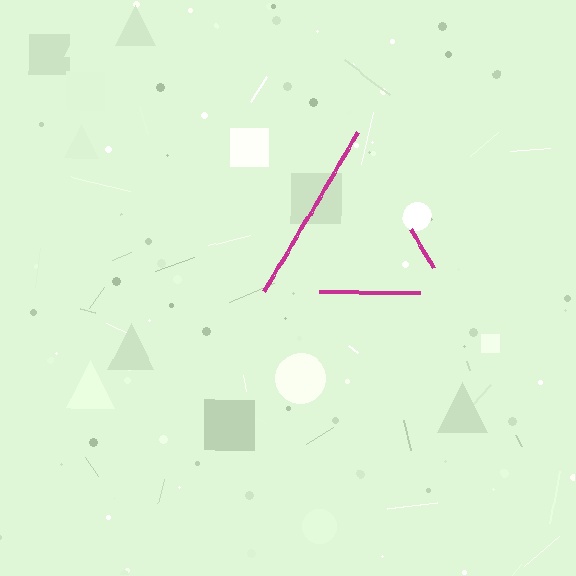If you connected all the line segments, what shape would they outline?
They would outline a triangle.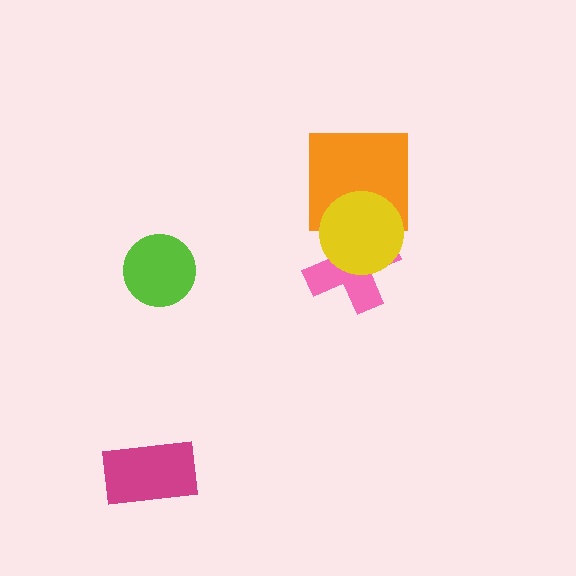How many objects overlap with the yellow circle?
2 objects overlap with the yellow circle.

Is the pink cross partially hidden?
Yes, it is partially covered by another shape.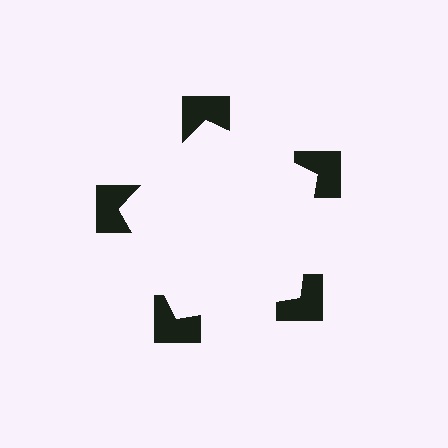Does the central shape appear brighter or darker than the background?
It typically appears slightly brighter than the background, even though no actual brightness change is drawn.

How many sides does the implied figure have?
5 sides.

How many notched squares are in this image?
There are 5 — one at each vertex of the illusory pentagon.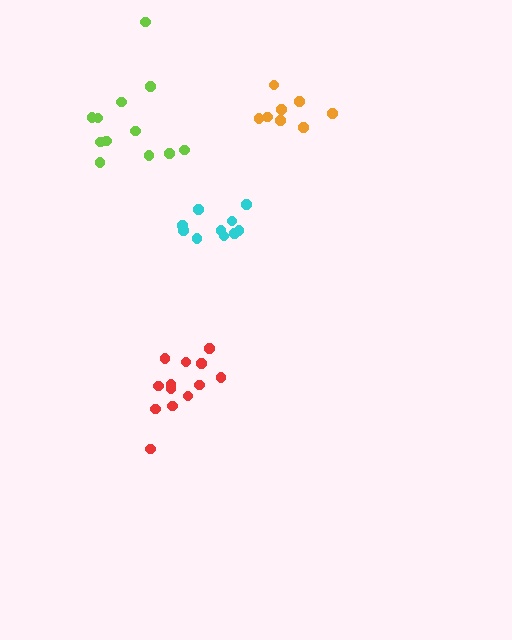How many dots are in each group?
Group 1: 10 dots, Group 2: 12 dots, Group 3: 8 dots, Group 4: 13 dots (43 total).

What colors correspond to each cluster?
The clusters are colored: cyan, lime, orange, red.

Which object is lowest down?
The red cluster is bottommost.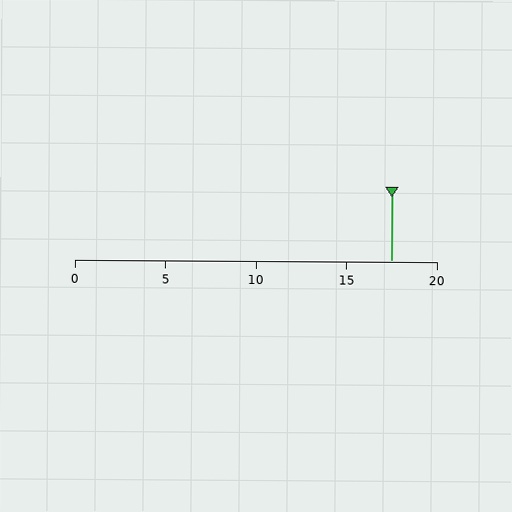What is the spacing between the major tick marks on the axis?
The major ticks are spaced 5 apart.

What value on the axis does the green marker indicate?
The marker indicates approximately 17.5.